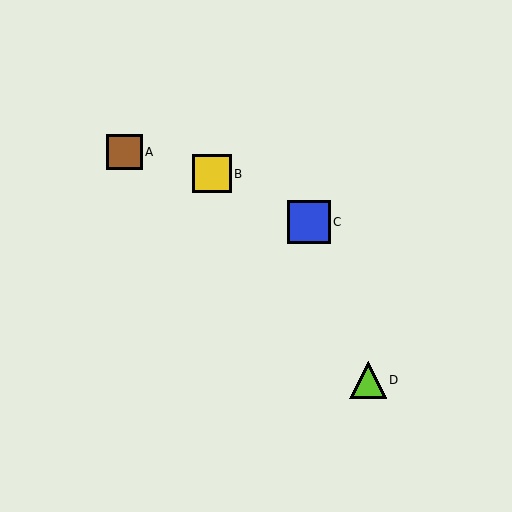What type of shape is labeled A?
Shape A is a brown square.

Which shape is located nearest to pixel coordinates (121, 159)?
The brown square (labeled A) at (124, 152) is nearest to that location.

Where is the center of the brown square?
The center of the brown square is at (124, 152).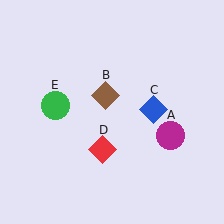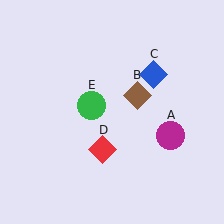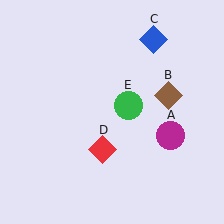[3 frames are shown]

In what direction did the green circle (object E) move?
The green circle (object E) moved right.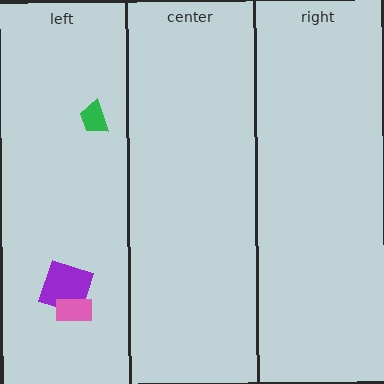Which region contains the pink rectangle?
The left region.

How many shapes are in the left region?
3.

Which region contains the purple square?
The left region.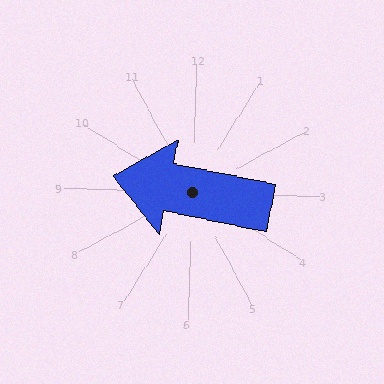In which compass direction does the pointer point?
West.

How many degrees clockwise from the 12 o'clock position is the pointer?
Approximately 280 degrees.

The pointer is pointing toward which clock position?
Roughly 9 o'clock.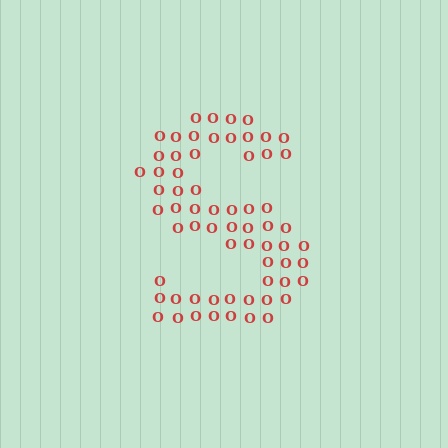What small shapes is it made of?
It is made of small letter O's.